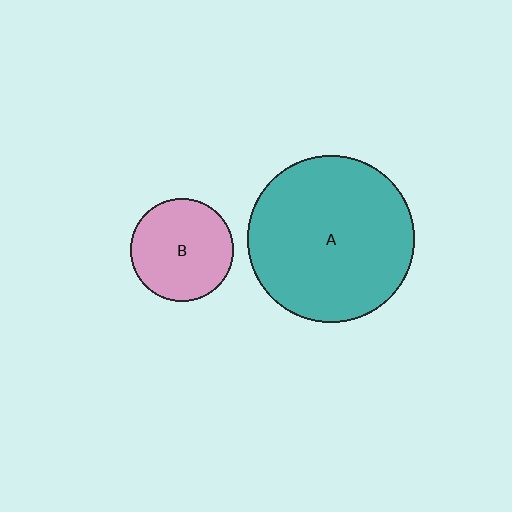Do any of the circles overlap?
No, none of the circles overlap.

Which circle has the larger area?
Circle A (teal).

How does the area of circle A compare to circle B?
Approximately 2.6 times.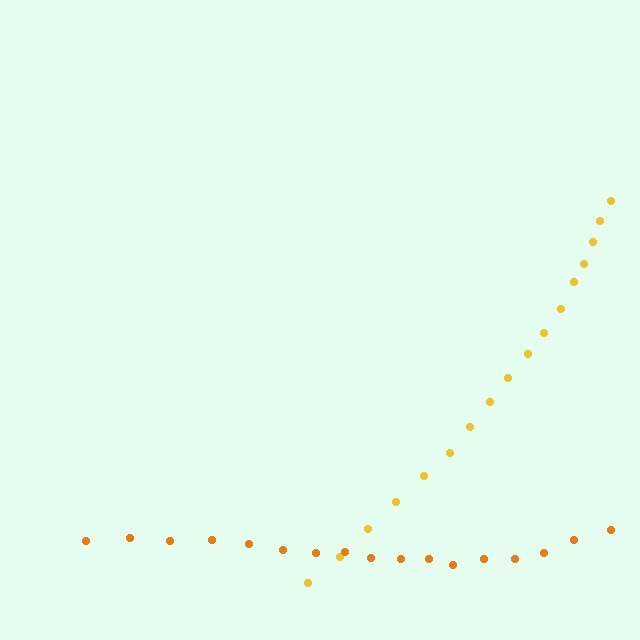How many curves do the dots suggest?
There are 2 distinct paths.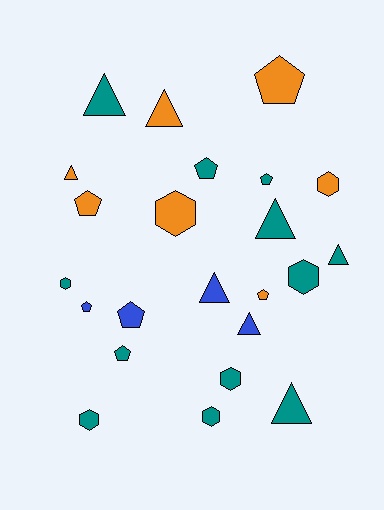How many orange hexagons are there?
There are 2 orange hexagons.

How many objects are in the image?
There are 23 objects.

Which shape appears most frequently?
Pentagon, with 8 objects.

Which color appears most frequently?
Teal, with 12 objects.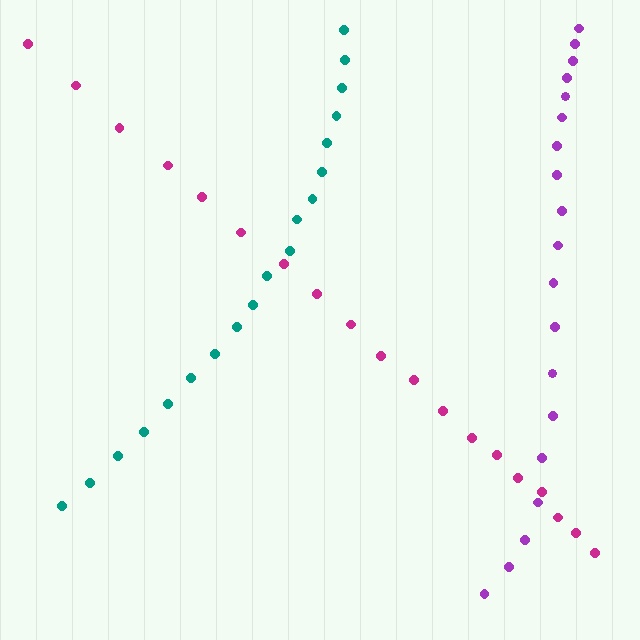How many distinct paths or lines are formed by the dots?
There are 3 distinct paths.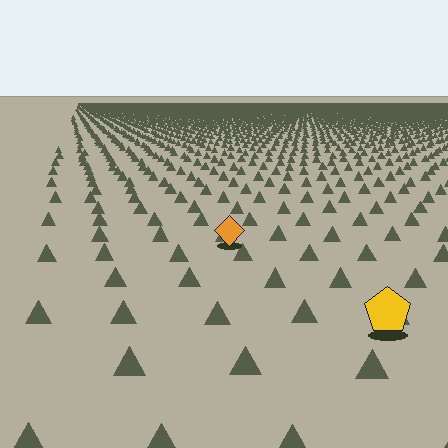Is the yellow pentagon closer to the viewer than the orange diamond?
Yes. The yellow pentagon is closer — you can tell from the texture gradient: the ground texture is coarser near it.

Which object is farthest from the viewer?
The orange diamond is farthest from the viewer. It appears smaller and the ground texture around it is denser.